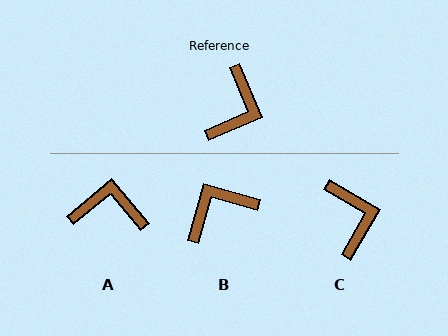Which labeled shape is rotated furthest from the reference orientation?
B, about 141 degrees away.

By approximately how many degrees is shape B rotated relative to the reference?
Approximately 141 degrees counter-clockwise.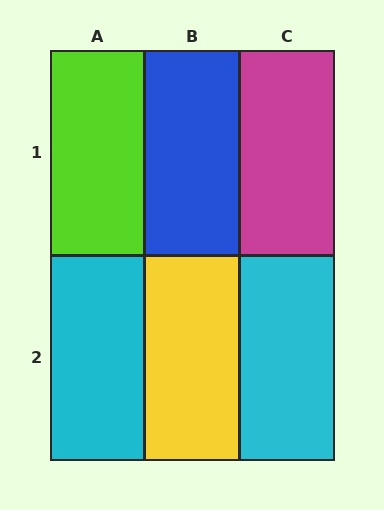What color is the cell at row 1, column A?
Lime.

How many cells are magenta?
1 cell is magenta.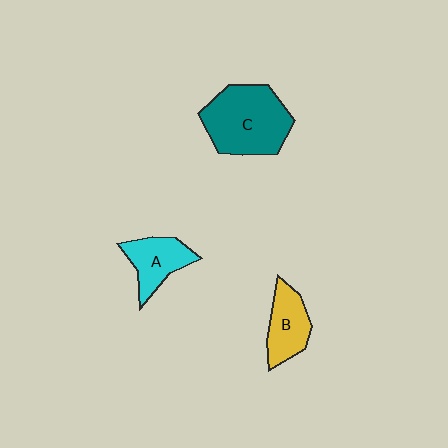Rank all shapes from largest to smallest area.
From largest to smallest: C (teal), A (cyan), B (yellow).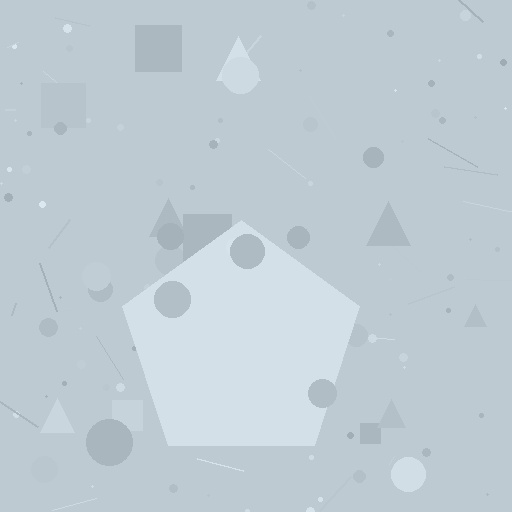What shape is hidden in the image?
A pentagon is hidden in the image.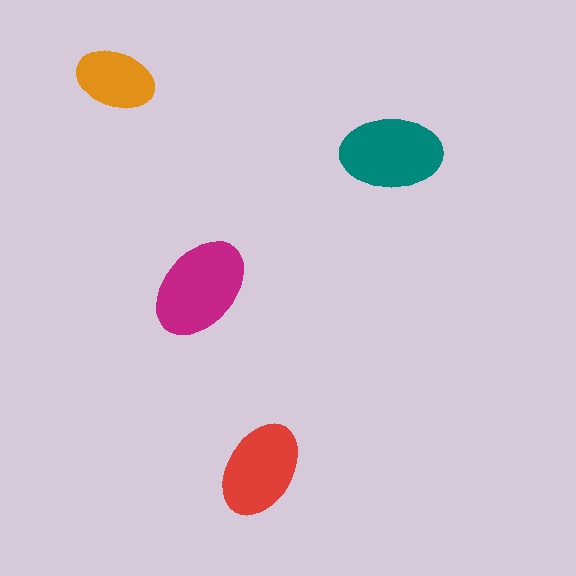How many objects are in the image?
There are 4 objects in the image.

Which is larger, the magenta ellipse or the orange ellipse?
The magenta one.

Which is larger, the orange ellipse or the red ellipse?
The red one.